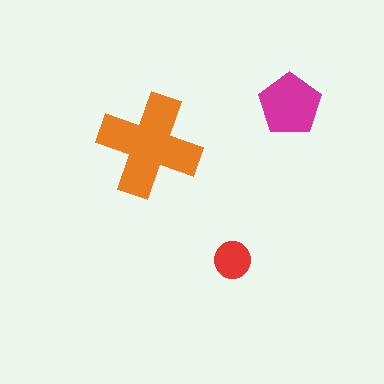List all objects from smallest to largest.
The red circle, the magenta pentagon, the orange cross.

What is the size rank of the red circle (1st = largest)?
3rd.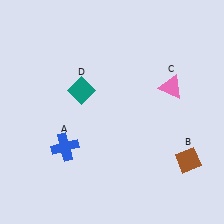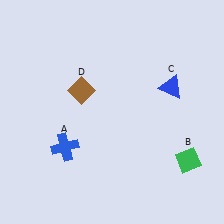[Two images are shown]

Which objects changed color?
B changed from brown to green. C changed from pink to blue. D changed from teal to brown.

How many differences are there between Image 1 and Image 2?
There are 3 differences between the two images.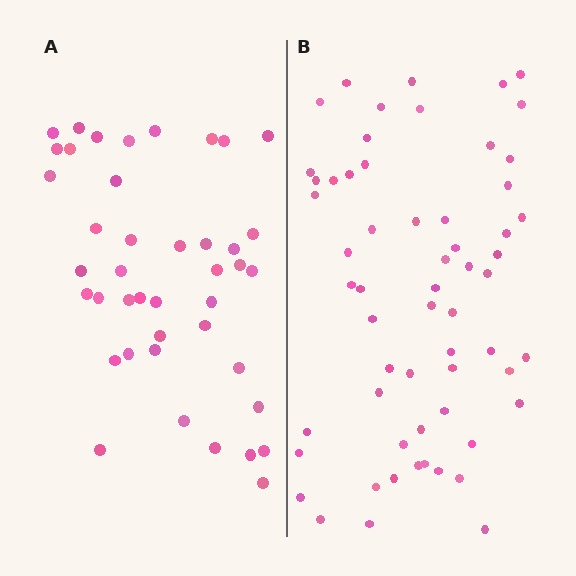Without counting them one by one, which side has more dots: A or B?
Region B (the right region) has more dots.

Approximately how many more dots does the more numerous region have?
Region B has approximately 20 more dots than region A.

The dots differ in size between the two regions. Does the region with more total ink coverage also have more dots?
No. Region A has more total ink coverage because its dots are larger, but region B actually contains more individual dots. Total area can be misleading — the number of items is what matters here.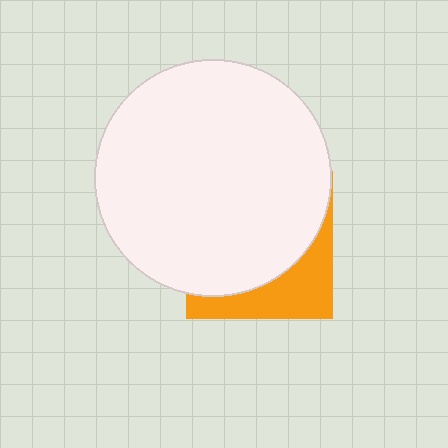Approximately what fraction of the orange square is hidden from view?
Roughly 70% of the orange square is hidden behind the white circle.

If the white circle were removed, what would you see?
You would see the complete orange square.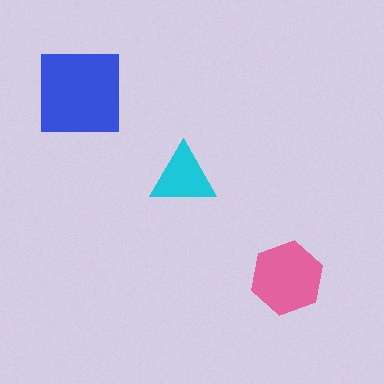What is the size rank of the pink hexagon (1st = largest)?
2nd.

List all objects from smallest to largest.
The cyan triangle, the pink hexagon, the blue square.